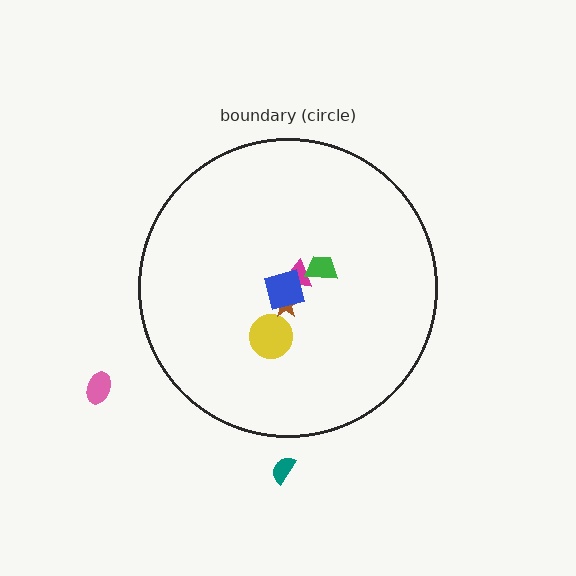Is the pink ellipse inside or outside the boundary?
Outside.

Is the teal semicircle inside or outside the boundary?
Outside.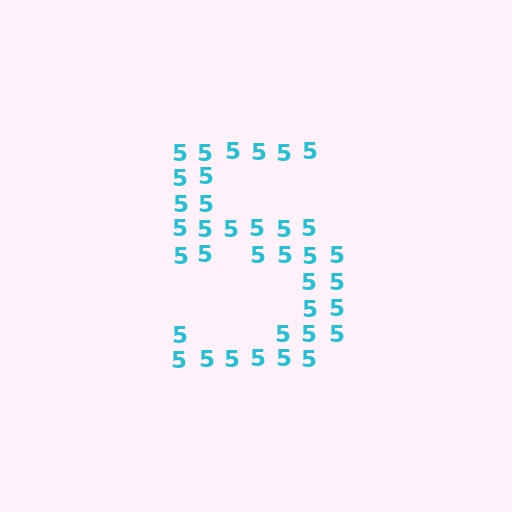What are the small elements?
The small elements are digit 5's.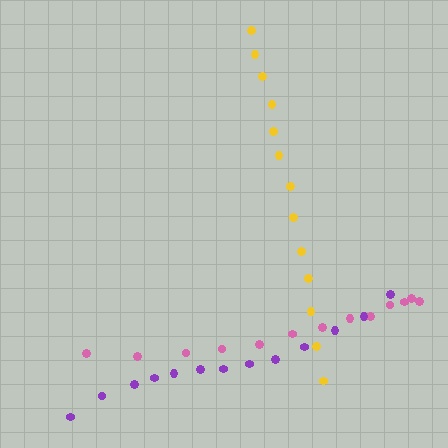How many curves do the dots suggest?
There are 3 distinct paths.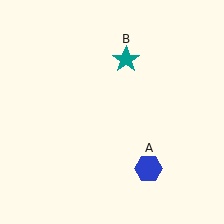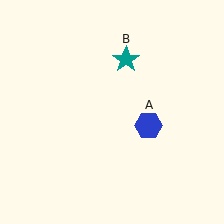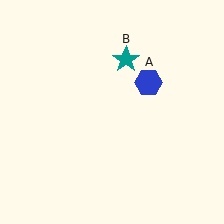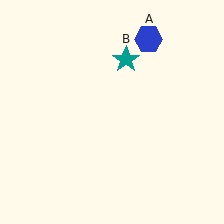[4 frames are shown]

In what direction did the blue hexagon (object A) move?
The blue hexagon (object A) moved up.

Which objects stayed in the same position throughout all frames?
Teal star (object B) remained stationary.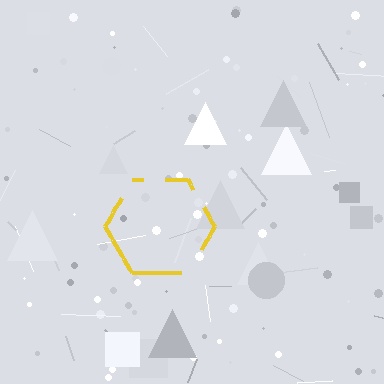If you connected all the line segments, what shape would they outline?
They would outline a hexagon.